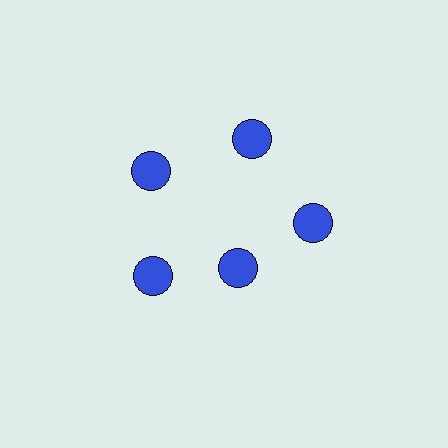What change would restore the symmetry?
The symmetry would be restored by moving it outward, back onto the ring so that all 5 circles sit at equal angles and equal distance from the center.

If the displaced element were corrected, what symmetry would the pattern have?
It would have 5-fold rotational symmetry — the pattern would map onto itself every 72 degrees.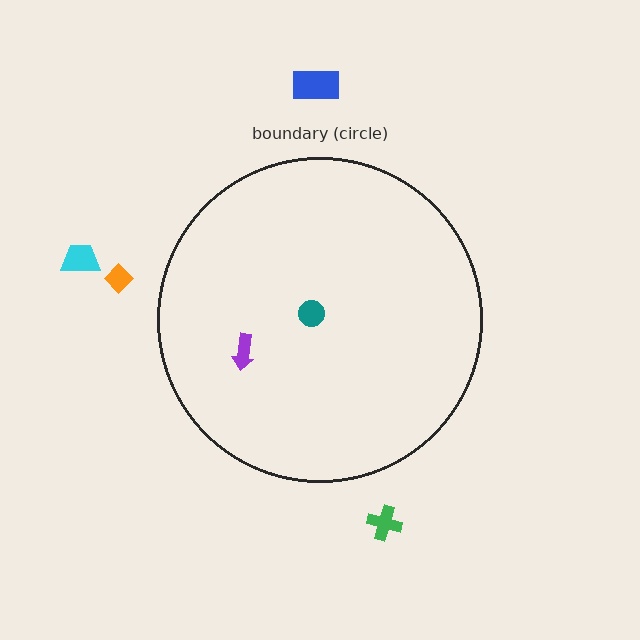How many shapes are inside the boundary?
2 inside, 4 outside.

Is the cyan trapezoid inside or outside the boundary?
Outside.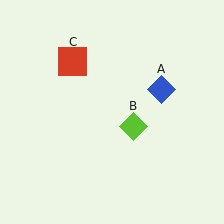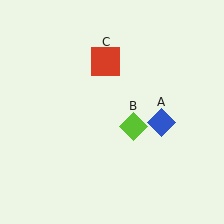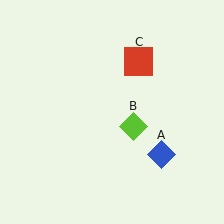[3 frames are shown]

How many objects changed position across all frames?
2 objects changed position: blue diamond (object A), red square (object C).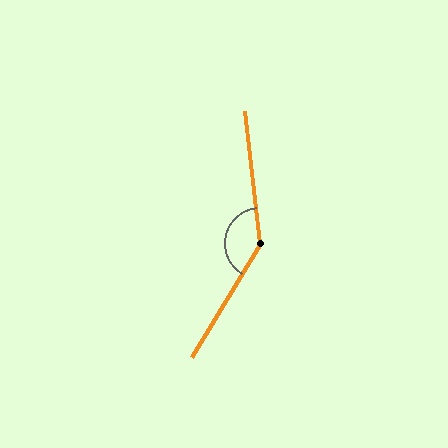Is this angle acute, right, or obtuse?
It is obtuse.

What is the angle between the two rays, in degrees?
Approximately 143 degrees.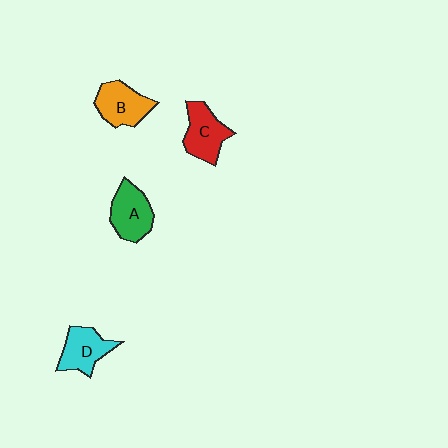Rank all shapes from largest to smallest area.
From largest to smallest: C (red), A (green), B (orange), D (cyan).